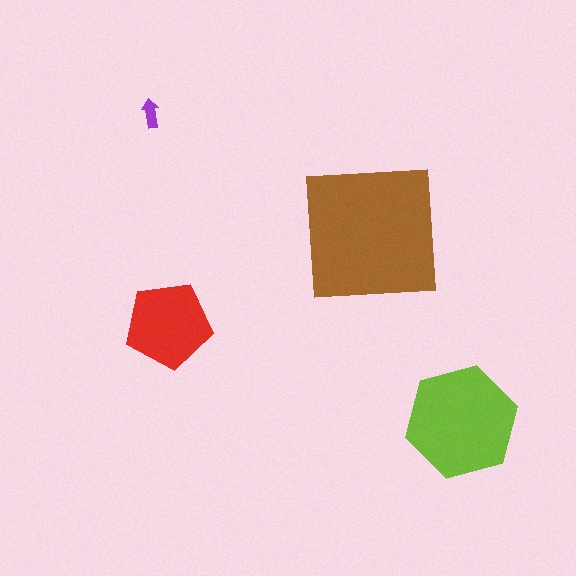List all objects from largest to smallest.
The brown square, the lime hexagon, the red pentagon, the purple arrow.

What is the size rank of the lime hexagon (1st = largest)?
2nd.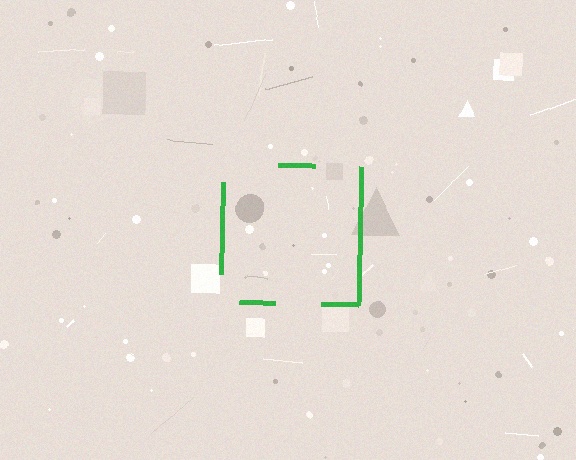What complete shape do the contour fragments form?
The contour fragments form a square.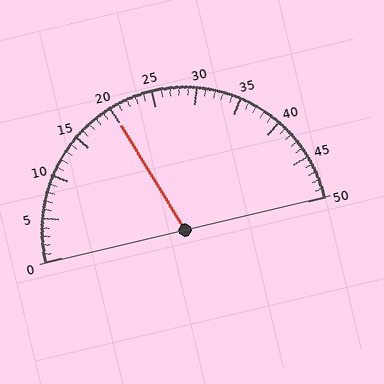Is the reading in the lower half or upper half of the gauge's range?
The reading is in the lower half of the range (0 to 50).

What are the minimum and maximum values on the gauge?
The gauge ranges from 0 to 50.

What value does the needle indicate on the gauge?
The needle indicates approximately 20.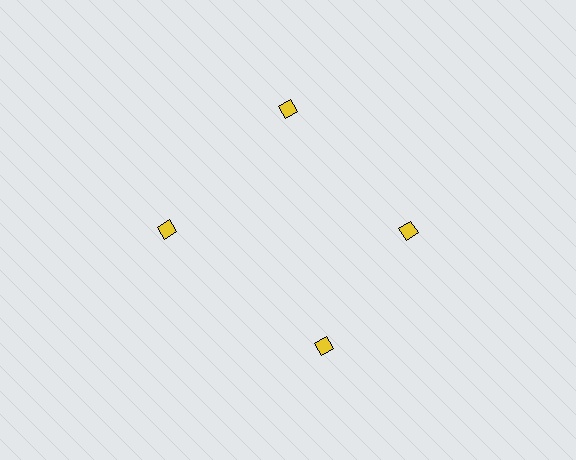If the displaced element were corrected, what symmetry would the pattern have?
It would have 4-fold rotational symmetry — the pattern would map onto itself every 90 degrees.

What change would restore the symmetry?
The symmetry would be restored by rotating it back into even spacing with its neighbors so that all 4 diamonds sit at equal angles and equal distance from the center.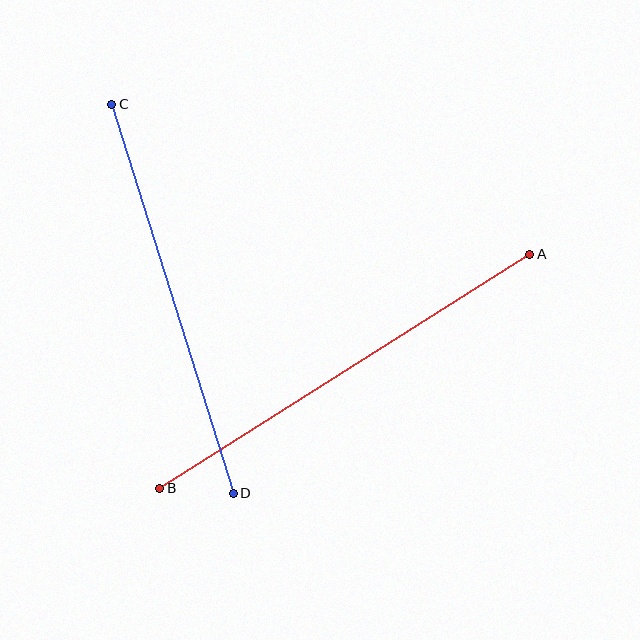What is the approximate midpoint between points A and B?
The midpoint is at approximately (345, 371) pixels.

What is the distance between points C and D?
The distance is approximately 408 pixels.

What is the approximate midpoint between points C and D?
The midpoint is at approximately (173, 299) pixels.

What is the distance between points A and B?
The distance is approximately 437 pixels.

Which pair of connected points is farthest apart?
Points A and B are farthest apart.